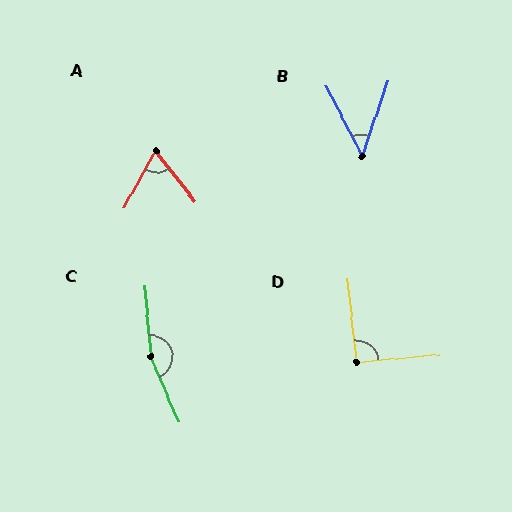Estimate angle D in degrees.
Approximately 90 degrees.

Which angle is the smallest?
B, at approximately 46 degrees.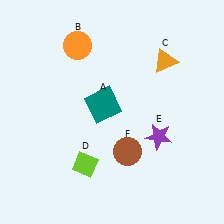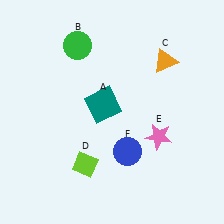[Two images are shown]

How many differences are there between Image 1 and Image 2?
There are 3 differences between the two images.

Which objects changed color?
B changed from orange to green. E changed from purple to pink. F changed from brown to blue.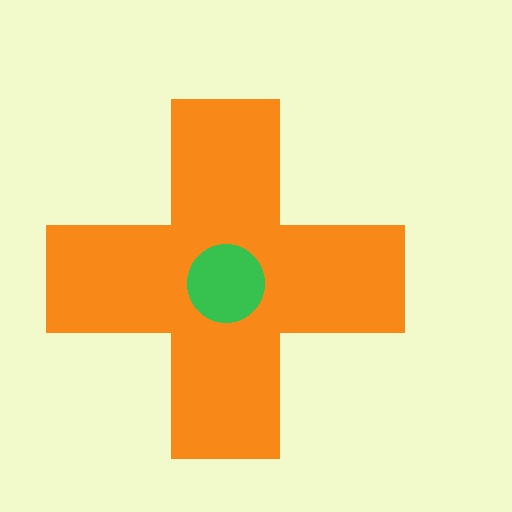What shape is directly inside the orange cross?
The green circle.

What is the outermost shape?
The orange cross.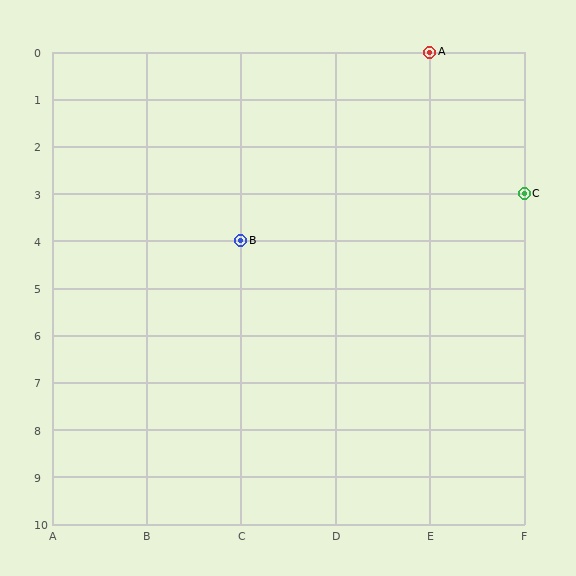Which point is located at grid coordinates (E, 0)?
Point A is at (E, 0).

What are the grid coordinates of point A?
Point A is at grid coordinates (E, 0).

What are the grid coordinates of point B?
Point B is at grid coordinates (C, 4).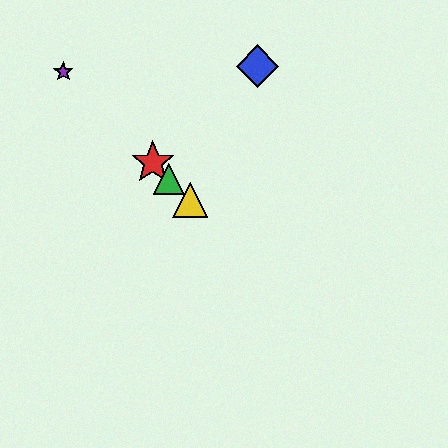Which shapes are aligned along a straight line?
The red star, the green triangle, the yellow triangle, the purple star are aligned along a straight line.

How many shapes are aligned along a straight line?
4 shapes (the red star, the green triangle, the yellow triangle, the purple star) are aligned along a straight line.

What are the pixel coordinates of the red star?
The red star is at (153, 162).